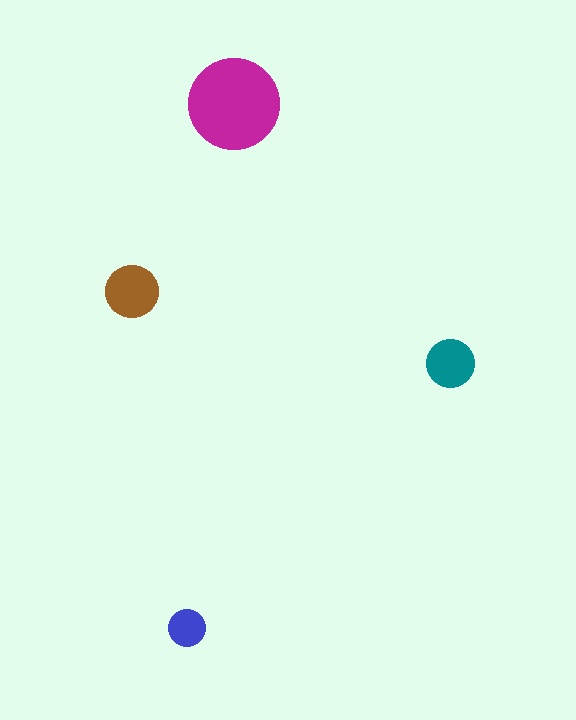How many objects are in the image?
There are 4 objects in the image.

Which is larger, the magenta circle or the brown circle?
The magenta one.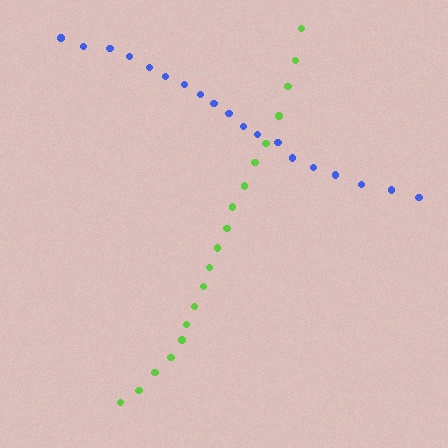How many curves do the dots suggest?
There are 2 distinct paths.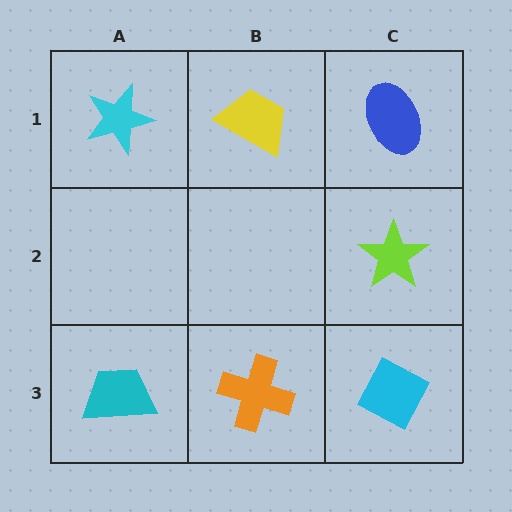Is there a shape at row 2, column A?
No, that cell is empty.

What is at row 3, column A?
A cyan trapezoid.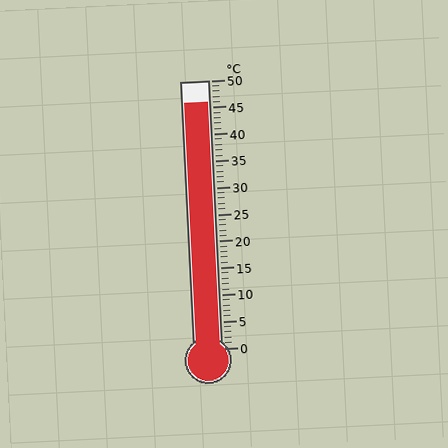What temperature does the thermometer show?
The thermometer shows approximately 46°C.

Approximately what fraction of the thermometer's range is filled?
The thermometer is filled to approximately 90% of its range.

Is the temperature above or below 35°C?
The temperature is above 35°C.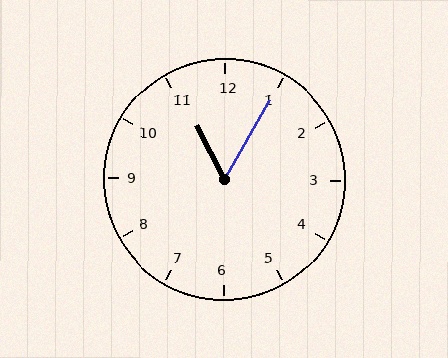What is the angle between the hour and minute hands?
Approximately 58 degrees.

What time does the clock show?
11:05.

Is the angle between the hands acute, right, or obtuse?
It is acute.